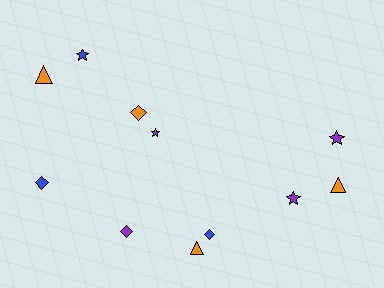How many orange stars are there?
There are no orange stars.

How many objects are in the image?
There are 11 objects.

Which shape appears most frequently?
Star, with 4 objects.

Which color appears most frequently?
Purple, with 4 objects.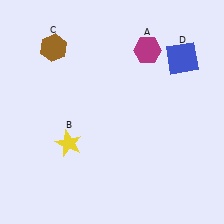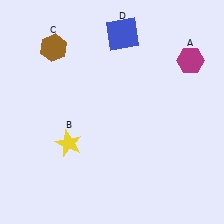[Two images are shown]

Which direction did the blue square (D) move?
The blue square (D) moved left.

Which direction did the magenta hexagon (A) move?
The magenta hexagon (A) moved right.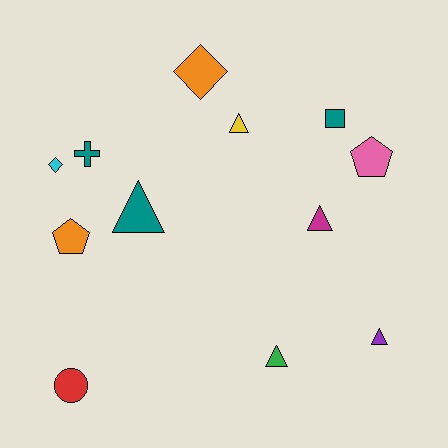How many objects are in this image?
There are 12 objects.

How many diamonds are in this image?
There are 2 diamonds.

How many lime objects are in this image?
There are no lime objects.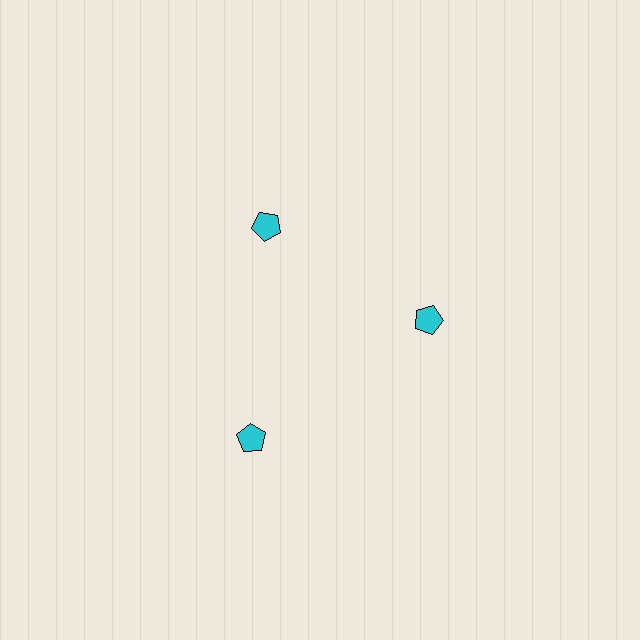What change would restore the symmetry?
The symmetry would be restored by moving it inward, back onto the ring so that all 3 pentagons sit at equal angles and equal distance from the center.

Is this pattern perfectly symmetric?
No. The 3 cyan pentagons are arranged in a ring, but one element near the 7 o'clock position is pushed outward from the center, breaking the 3-fold rotational symmetry.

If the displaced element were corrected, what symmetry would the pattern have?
It would have 3-fold rotational symmetry — the pattern would map onto itself every 120 degrees.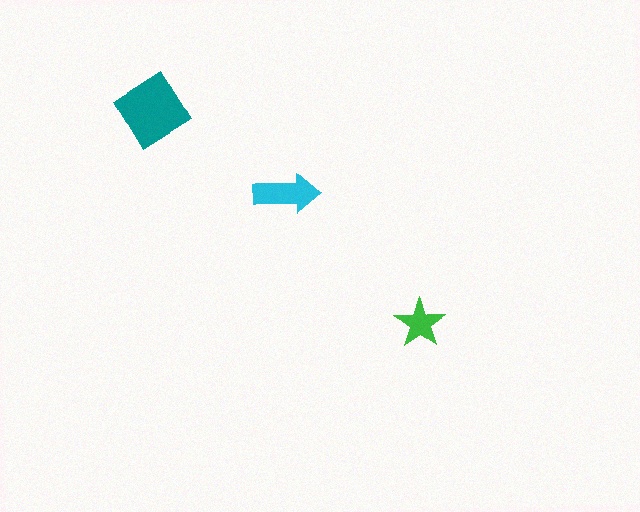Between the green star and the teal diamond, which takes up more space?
The teal diamond.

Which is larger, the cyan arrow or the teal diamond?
The teal diamond.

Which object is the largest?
The teal diamond.